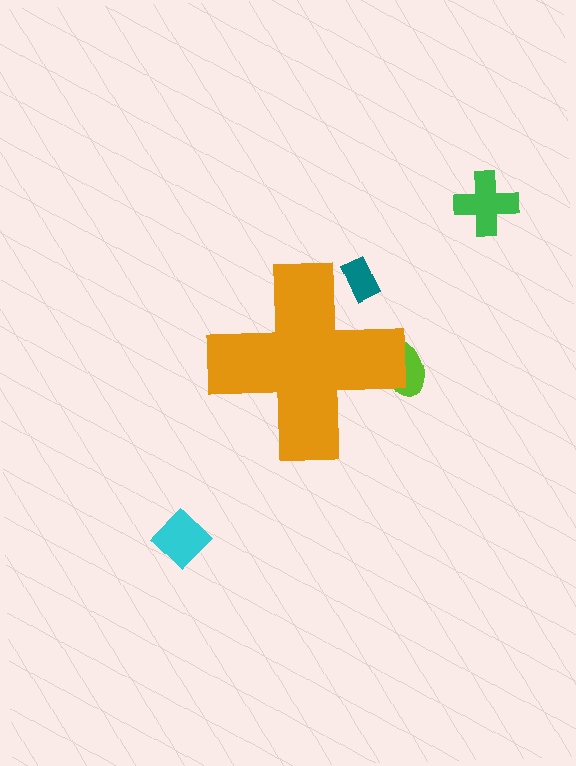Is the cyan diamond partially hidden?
No, the cyan diamond is fully visible.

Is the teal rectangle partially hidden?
Yes, the teal rectangle is partially hidden behind the orange cross.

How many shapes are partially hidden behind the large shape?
2 shapes are partially hidden.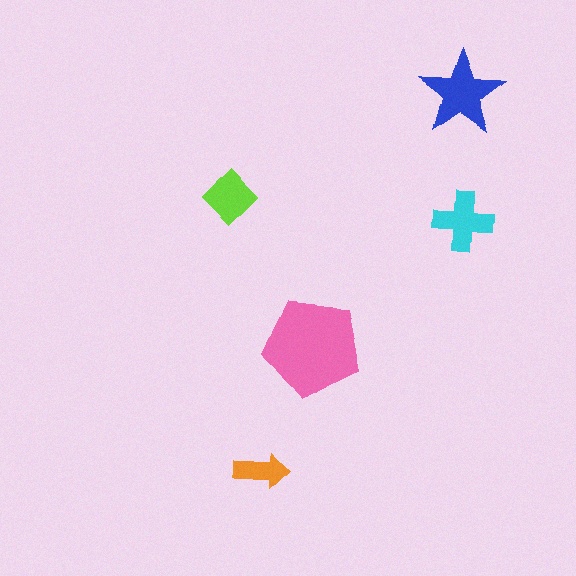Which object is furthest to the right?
The cyan cross is rightmost.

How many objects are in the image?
There are 5 objects in the image.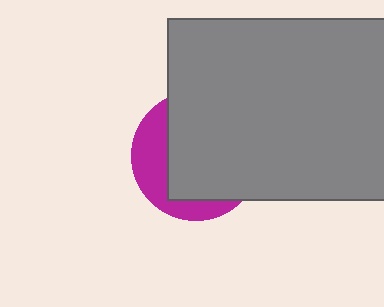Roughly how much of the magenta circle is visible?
A small part of it is visible (roughly 31%).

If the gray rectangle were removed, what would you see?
You would see the complete magenta circle.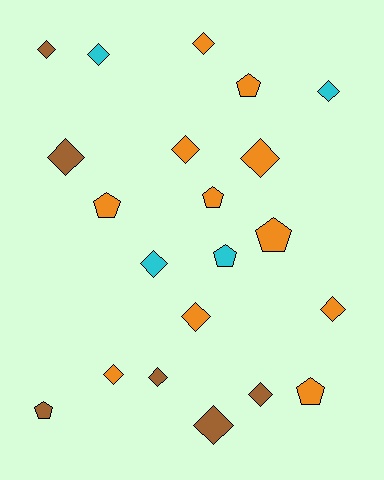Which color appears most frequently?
Orange, with 11 objects.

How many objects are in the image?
There are 21 objects.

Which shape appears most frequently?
Diamond, with 14 objects.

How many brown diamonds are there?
There are 5 brown diamonds.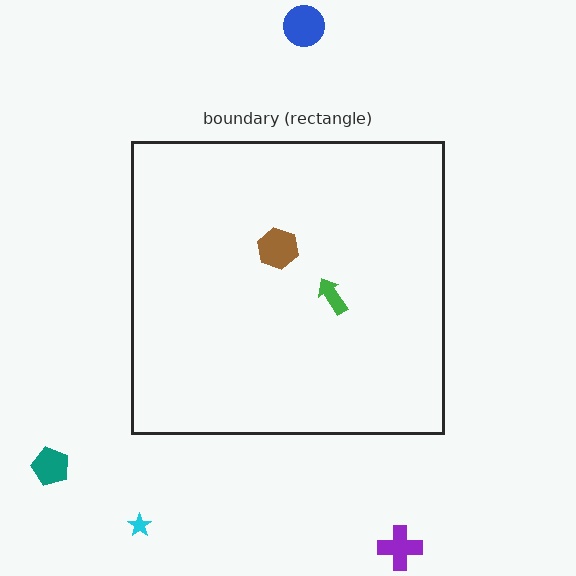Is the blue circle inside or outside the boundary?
Outside.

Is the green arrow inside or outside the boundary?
Inside.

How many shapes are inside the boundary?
2 inside, 4 outside.